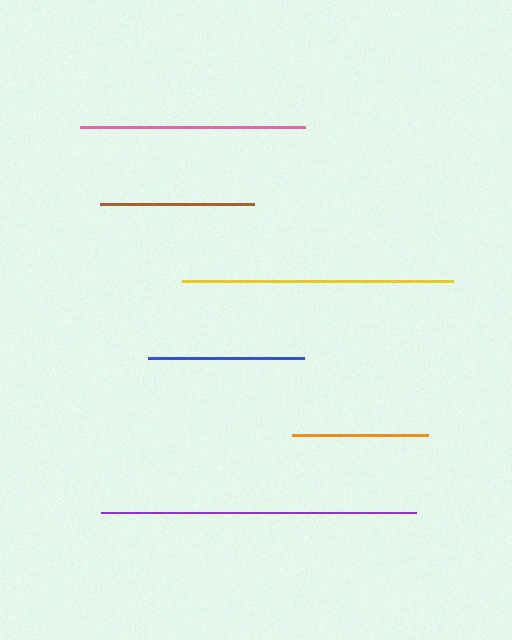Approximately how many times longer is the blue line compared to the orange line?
The blue line is approximately 1.2 times the length of the orange line.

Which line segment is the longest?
The purple line is the longest at approximately 315 pixels.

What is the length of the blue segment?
The blue segment is approximately 156 pixels long.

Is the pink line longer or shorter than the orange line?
The pink line is longer than the orange line.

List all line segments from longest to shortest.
From longest to shortest: purple, yellow, pink, blue, brown, orange.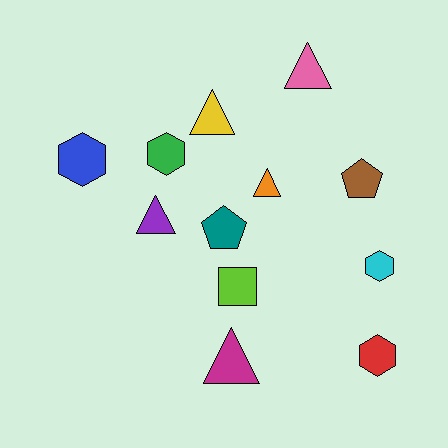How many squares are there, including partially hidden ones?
There is 1 square.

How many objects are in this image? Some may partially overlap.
There are 12 objects.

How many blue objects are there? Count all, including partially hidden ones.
There is 1 blue object.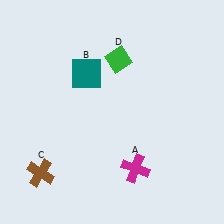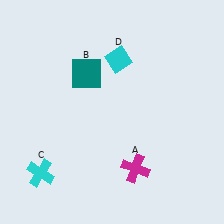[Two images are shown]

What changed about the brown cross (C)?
In Image 1, C is brown. In Image 2, it changed to cyan.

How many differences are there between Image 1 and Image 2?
There are 2 differences between the two images.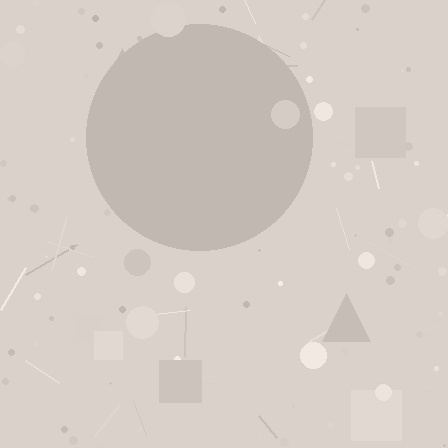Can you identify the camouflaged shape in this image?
The camouflaged shape is a circle.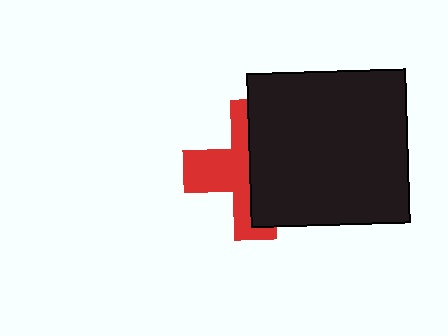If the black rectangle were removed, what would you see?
You would see the complete red cross.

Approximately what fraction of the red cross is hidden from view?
Roughly 52% of the red cross is hidden behind the black rectangle.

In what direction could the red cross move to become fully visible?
The red cross could move left. That would shift it out from behind the black rectangle entirely.